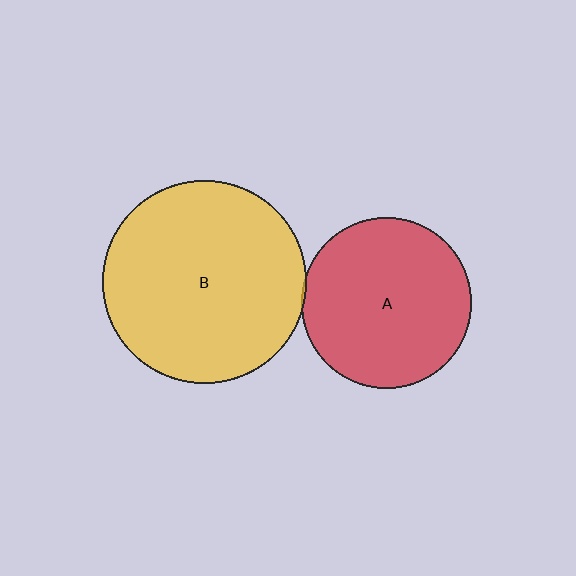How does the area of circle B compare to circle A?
Approximately 1.4 times.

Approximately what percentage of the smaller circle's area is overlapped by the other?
Approximately 5%.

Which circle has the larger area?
Circle B (yellow).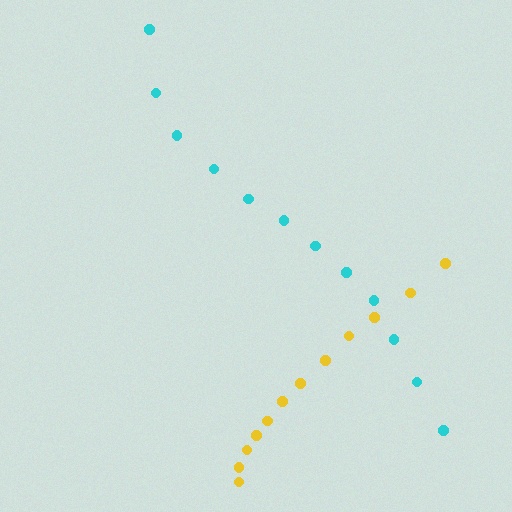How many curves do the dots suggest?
There are 2 distinct paths.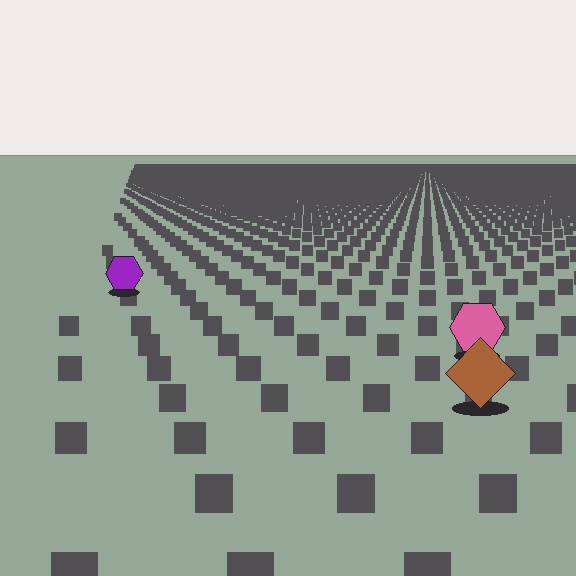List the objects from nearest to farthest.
From nearest to farthest: the brown diamond, the pink hexagon, the purple hexagon.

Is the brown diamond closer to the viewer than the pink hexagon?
Yes. The brown diamond is closer — you can tell from the texture gradient: the ground texture is coarser near it.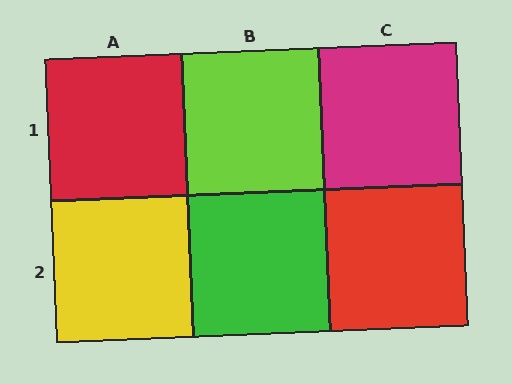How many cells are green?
1 cell is green.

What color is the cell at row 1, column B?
Lime.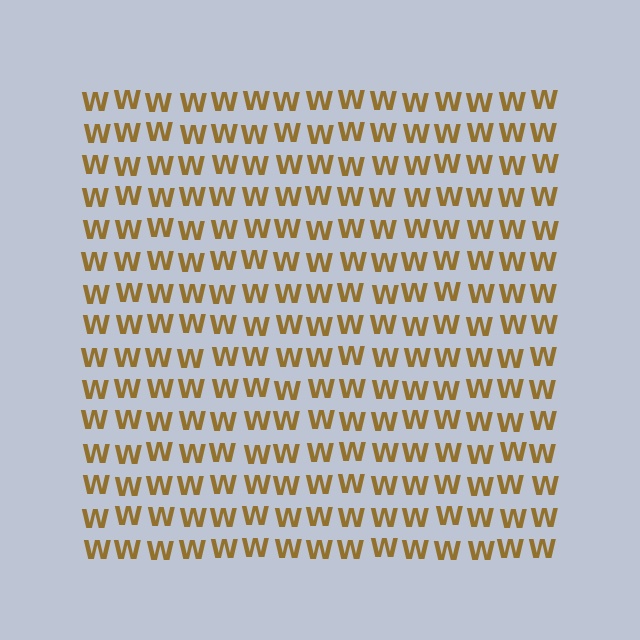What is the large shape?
The large shape is a square.